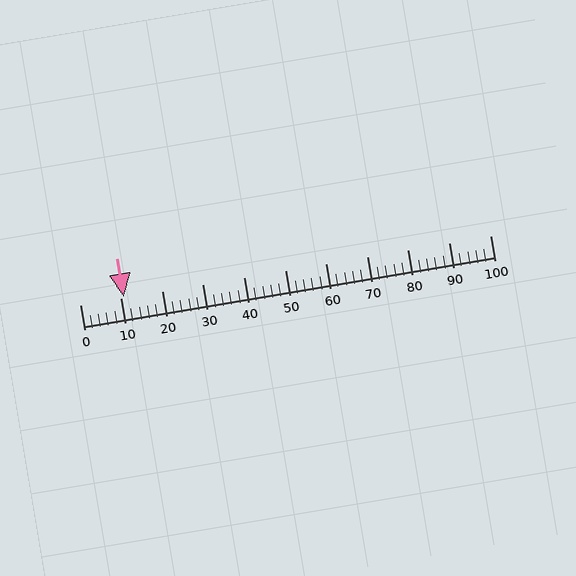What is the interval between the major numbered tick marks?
The major tick marks are spaced 10 units apart.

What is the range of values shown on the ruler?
The ruler shows values from 0 to 100.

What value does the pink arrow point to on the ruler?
The pink arrow points to approximately 11.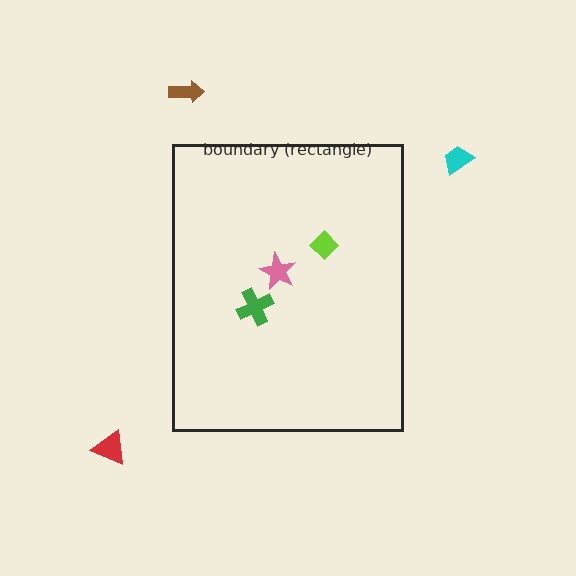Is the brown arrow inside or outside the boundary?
Outside.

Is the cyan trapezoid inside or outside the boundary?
Outside.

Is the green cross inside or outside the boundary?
Inside.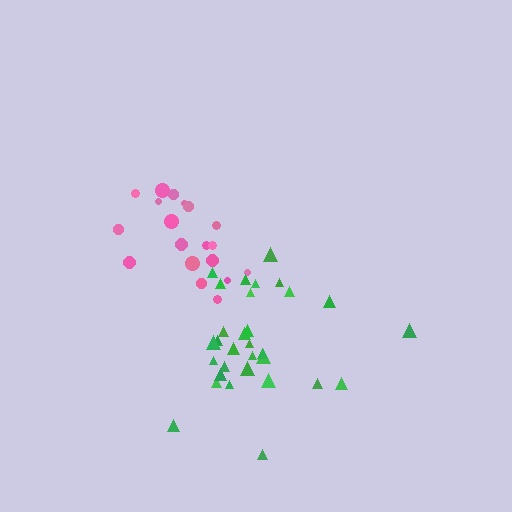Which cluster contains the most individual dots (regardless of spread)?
Green (31).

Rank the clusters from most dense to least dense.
green, pink.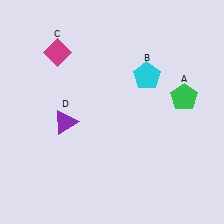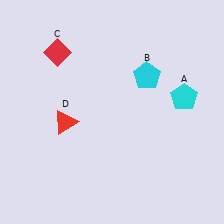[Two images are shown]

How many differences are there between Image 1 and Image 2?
There are 3 differences between the two images.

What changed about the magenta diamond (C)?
In Image 1, C is magenta. In Image 2, it changed to red.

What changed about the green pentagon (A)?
In Image 1, A is green. In Image 2, it changed to cyan.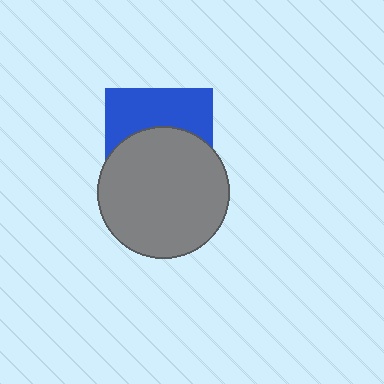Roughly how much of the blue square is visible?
A small part of it is visible (roughly 44%).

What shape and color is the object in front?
The object in front is a gray circle.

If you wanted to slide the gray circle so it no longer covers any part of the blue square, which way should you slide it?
Slide it down — that is the most direct way to separate the two shapes.